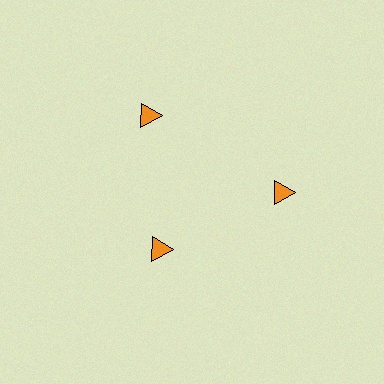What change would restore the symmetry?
The symmetry would be restored by moving it outward, back onto the ring so that all 3 triangles sit at equal angles and equal distance from the center.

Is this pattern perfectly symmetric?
No. The 3 orange triangles are arranged in a ring, but one element near the 7 o'clock position is pulled inward toward the center, breaking the 3-fold rotational symmetry.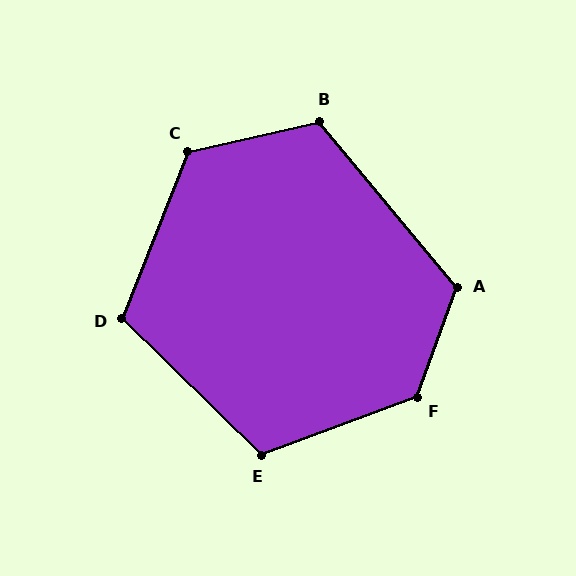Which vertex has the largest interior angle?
F, at approximately 130 degrees.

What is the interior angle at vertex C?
Approximately 124 degrees (obtuse).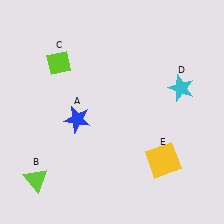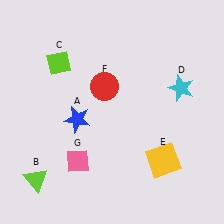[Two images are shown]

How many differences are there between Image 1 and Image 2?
There are 2 differences between the two images.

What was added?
A red circle (F), a pink diamond (G) were added in Image 2.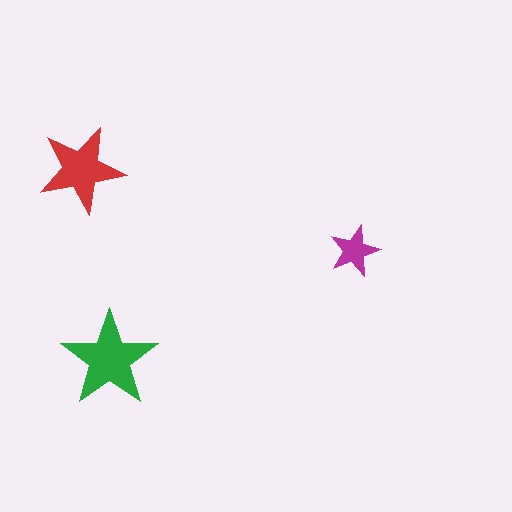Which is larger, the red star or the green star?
The green one.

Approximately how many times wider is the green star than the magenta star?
About 2 times wider.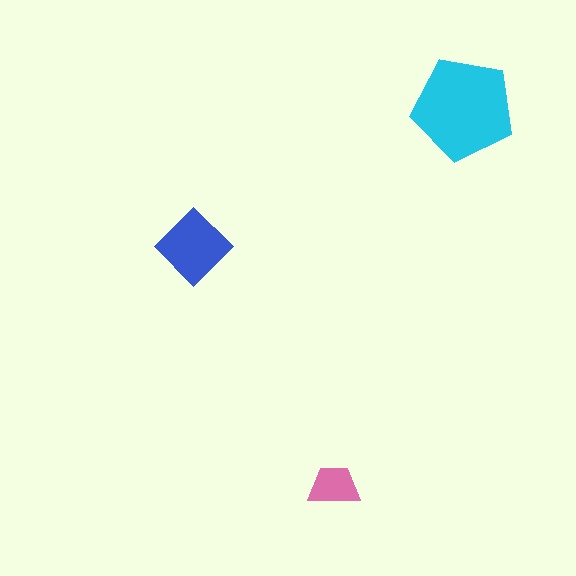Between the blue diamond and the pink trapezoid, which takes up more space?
The blue diamond.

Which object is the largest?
The cyan pentagon.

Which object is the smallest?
The pink trapezoid.